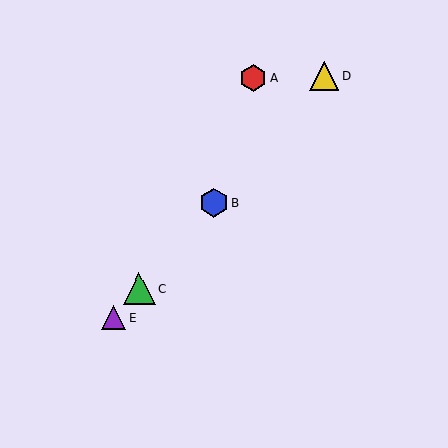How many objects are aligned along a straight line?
4 objects (B, C, D, E) are aligned along a straight line.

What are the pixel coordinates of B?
Object B is at (214, 203).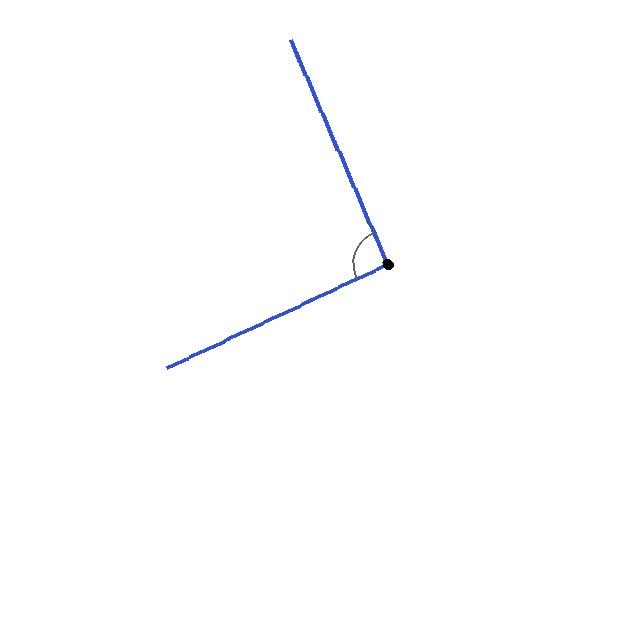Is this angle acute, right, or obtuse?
It is approximately a right angle.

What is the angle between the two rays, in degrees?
Approximately 92 degrees.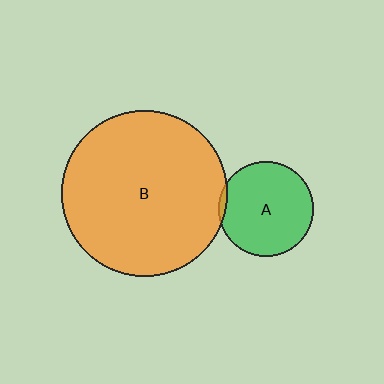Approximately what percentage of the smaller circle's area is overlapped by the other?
Approximately 5%.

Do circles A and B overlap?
Yes.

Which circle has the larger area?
Circle B (orange).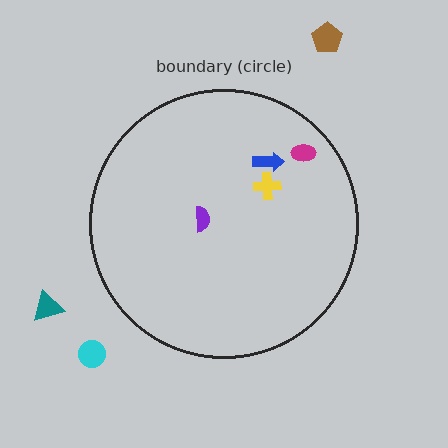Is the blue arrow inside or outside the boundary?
Inside.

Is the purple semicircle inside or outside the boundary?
Inside.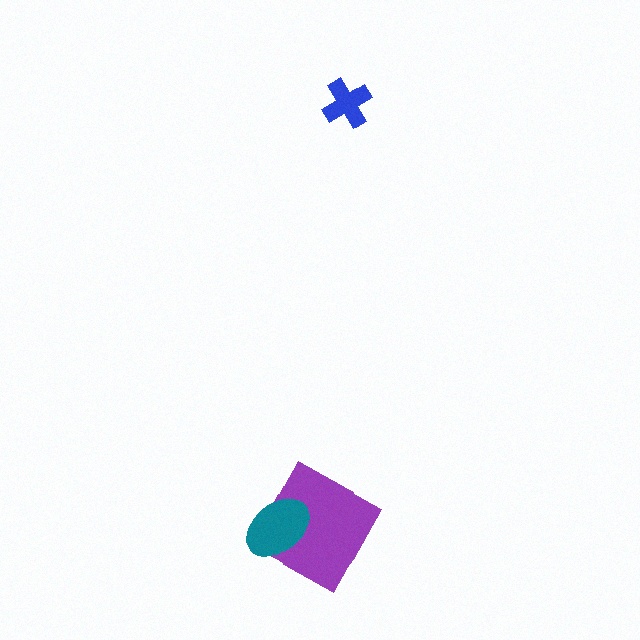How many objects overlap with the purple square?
1 object overlaps with the purple square.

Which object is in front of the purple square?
The teal ellipse is in front of the purple square.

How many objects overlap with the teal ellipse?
1 object overlaps with the teal ellipse.